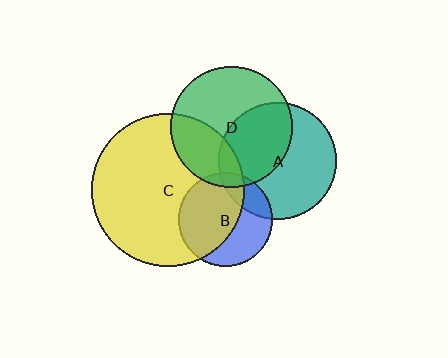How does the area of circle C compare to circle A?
Approximately 1.7 times.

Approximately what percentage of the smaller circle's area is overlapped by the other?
Approximately 45%.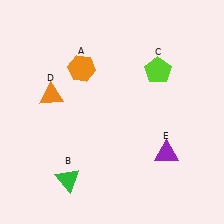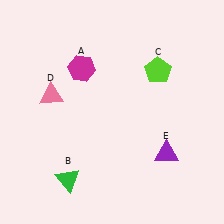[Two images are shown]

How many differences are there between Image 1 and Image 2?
There are 2 differences between the two images.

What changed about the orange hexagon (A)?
In Image 1, A is orange. In Image 2, it changed to magenta.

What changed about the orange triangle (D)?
In Image 1, D is orange. In Image 2, it changed to pink.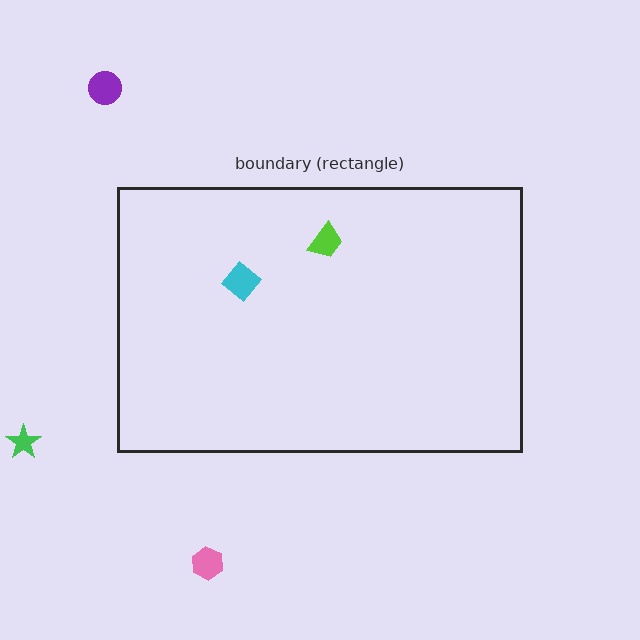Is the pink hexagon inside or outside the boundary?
Outside.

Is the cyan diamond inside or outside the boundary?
Inside.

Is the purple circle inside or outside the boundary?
Outside.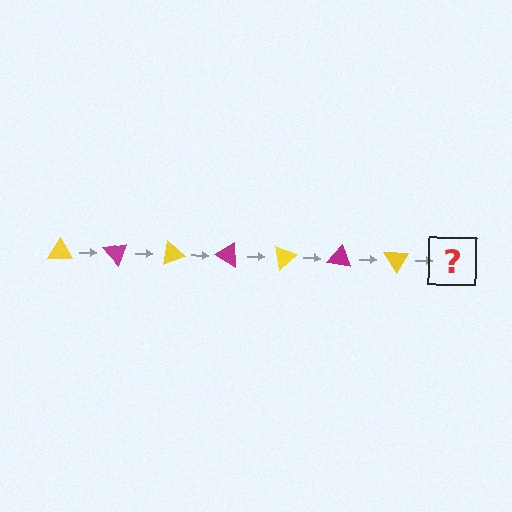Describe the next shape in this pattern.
It should be a magenta triangle, rotated 350 degrees from the start.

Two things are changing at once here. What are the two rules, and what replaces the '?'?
The two rules are that it rotates 50 degrees each step and the color cycles through yellow and magenta. The '?' should be a magenta triangle, rotated 350 degrees from the start.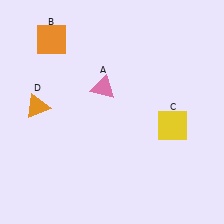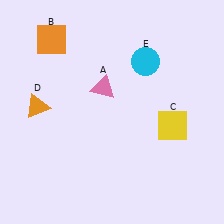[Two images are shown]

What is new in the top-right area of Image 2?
A cyan circle (E) was added in the top-right area of Image 2.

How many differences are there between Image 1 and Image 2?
There is 1 difference between the two images.